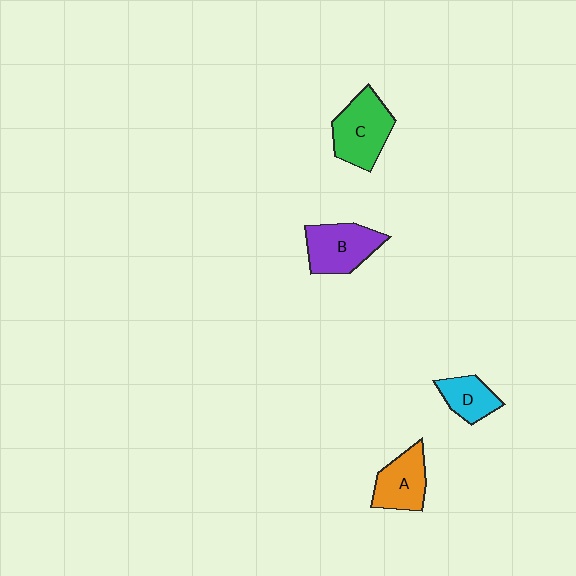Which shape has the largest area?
Shape C (green).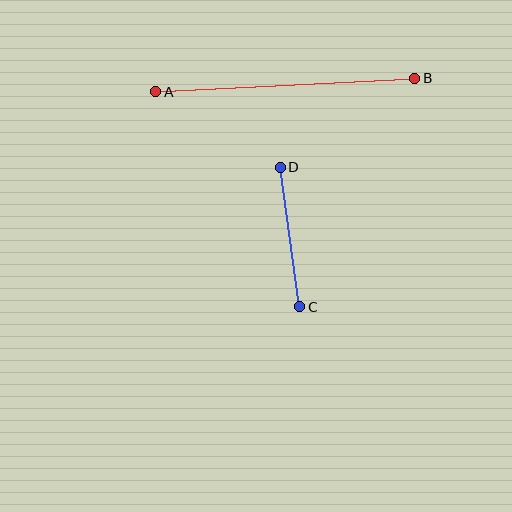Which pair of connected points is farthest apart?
Points A and B are farthest apart.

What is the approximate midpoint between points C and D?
The midpoint is at approximately (290, 237) pixels.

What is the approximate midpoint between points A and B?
The midpoint is at approximately (285, 85) pixels.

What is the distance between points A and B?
The distance is approximately 259 pixels.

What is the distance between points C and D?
The distance is approximately 141 pixels.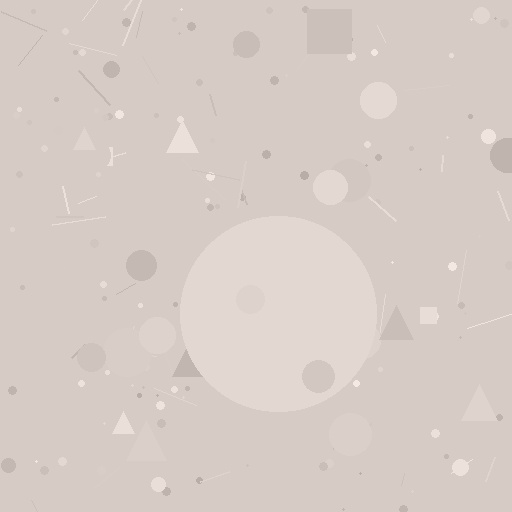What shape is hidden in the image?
A circle is hidden in the image.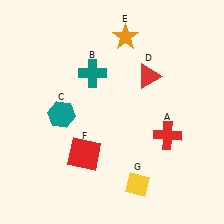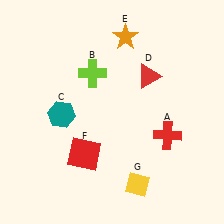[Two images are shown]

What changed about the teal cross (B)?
In Image 1, B is teal. In Image 2, it changed to lime.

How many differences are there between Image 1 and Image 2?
There is 1 difference between the two images.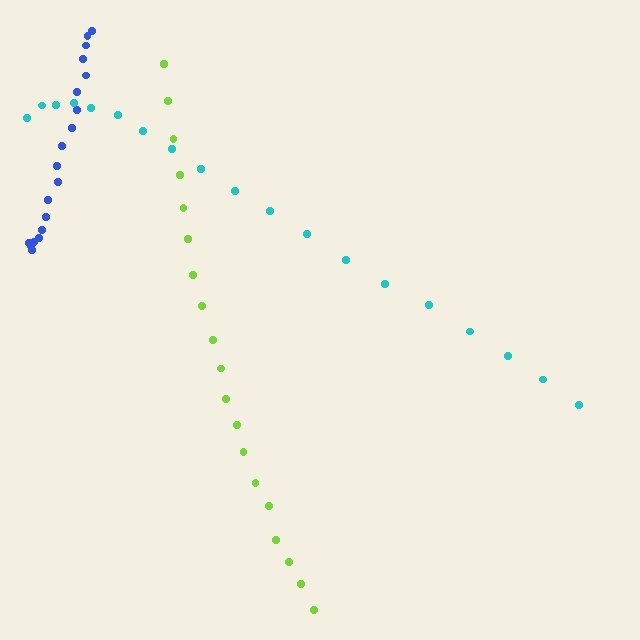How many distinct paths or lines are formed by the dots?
There are 3 distinct paths.